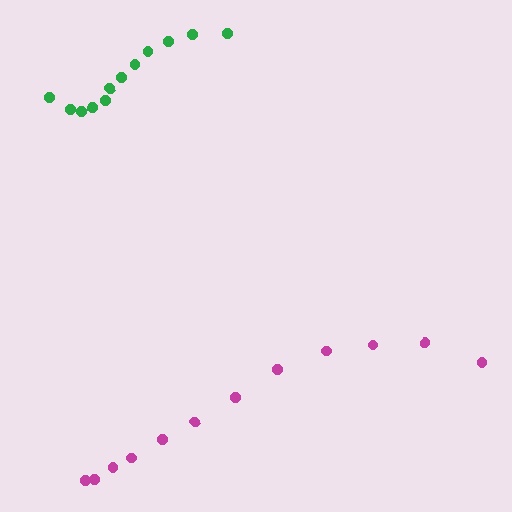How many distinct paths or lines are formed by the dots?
There are 2 distinct paths.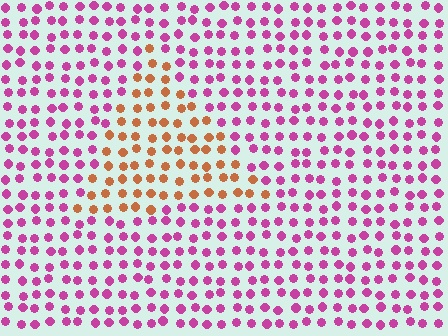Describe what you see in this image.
The image is filled with small magenta elements in a uniform arrangement. A triangle-shaped region is visible where the elements are tinted to a slightly different hue, forming a subtle color boundary.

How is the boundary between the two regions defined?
The boundary is defined purely by a slight shift in hue (about 63 degrees). Spacing, size, and orientation are identical on both sides.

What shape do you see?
I see a triangle.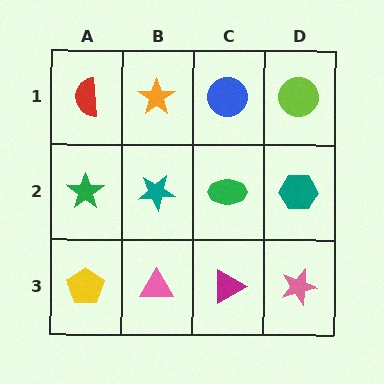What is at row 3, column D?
A pink star.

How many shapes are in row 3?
4 shapes.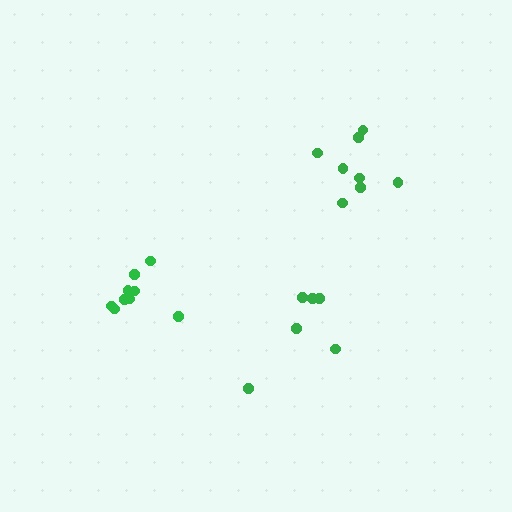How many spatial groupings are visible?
There are 3 spatial groupings.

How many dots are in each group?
Group 1: 6 dots, Group 2: 9 dots, Group 3: 8 dots (23 total).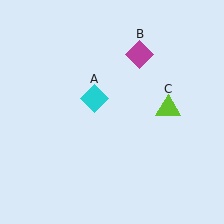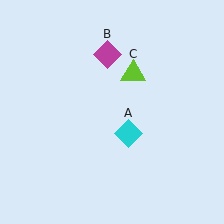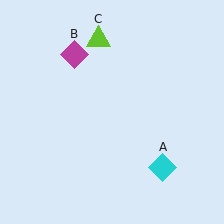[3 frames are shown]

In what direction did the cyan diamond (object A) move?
The cyan diamond (object A) moved down and to the right.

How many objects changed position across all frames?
3 objects changed position: cyan diamond (object A), magenta diamond (object B), lime triangle (object C).